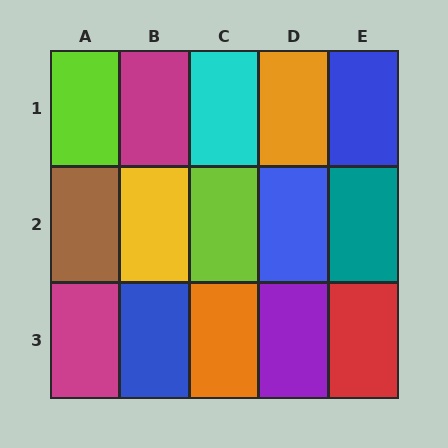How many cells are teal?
1 cell is teal.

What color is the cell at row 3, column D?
Purple.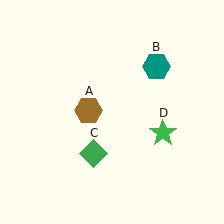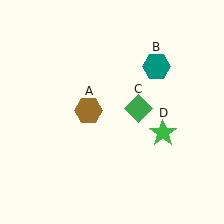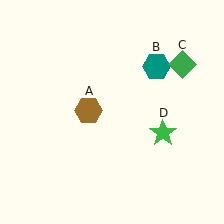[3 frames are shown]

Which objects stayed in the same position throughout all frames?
Brown hexagon (object A) and teal hexagon (object B) and green star (object D) remained stationary.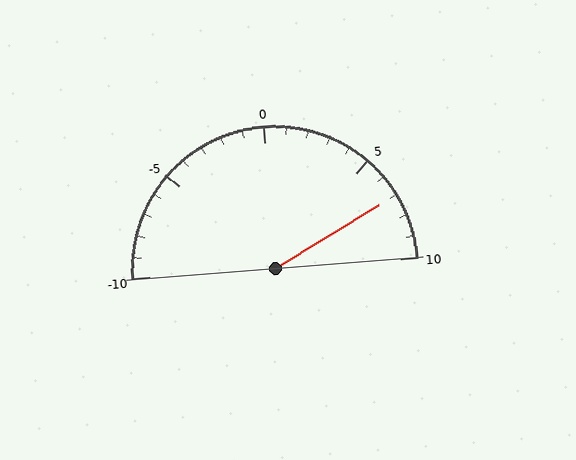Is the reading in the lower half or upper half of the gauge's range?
The reading is in the upper half of the range (-10 to 10).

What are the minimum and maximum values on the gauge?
The gauge ranges from -10 to 10.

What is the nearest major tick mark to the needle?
The nearest major tick mark is 5.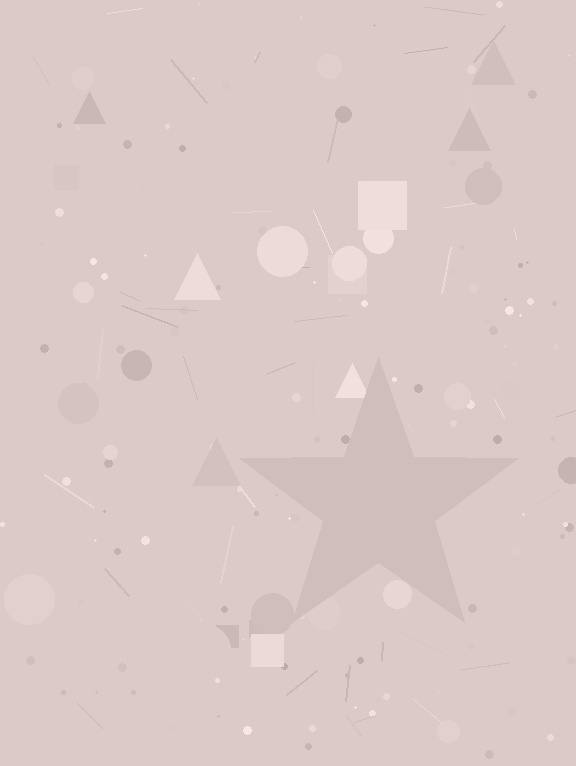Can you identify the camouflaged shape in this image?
The camouflaged shape is a star.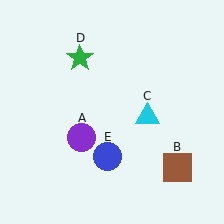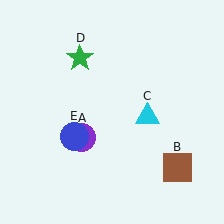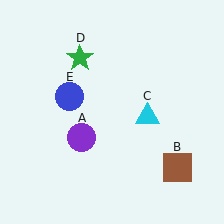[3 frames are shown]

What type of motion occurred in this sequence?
The blue circle (object E) rotated clockwise around the center of the scene.